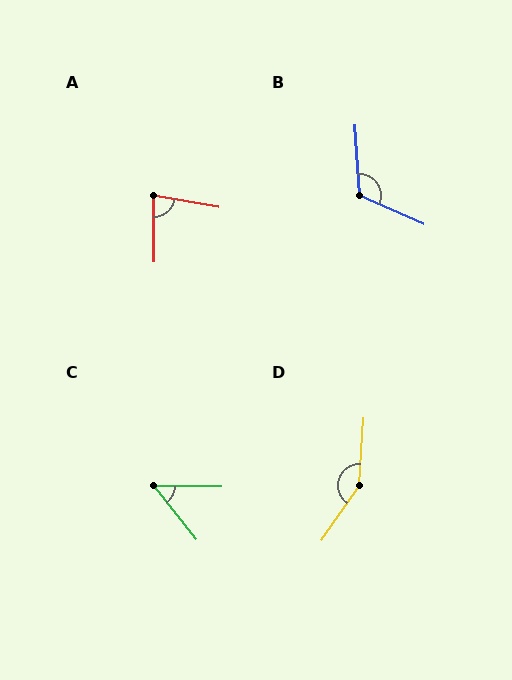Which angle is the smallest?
C, at approximately 52 degrees.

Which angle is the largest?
D, at approximately 149 degrees.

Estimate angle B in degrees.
Approximately 117 degrees.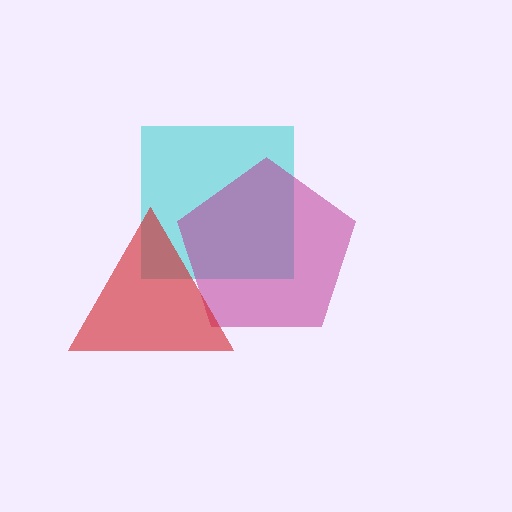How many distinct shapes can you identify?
There are 3 distinct shapes: a cyan square, a magenta pentagon, a red triangle.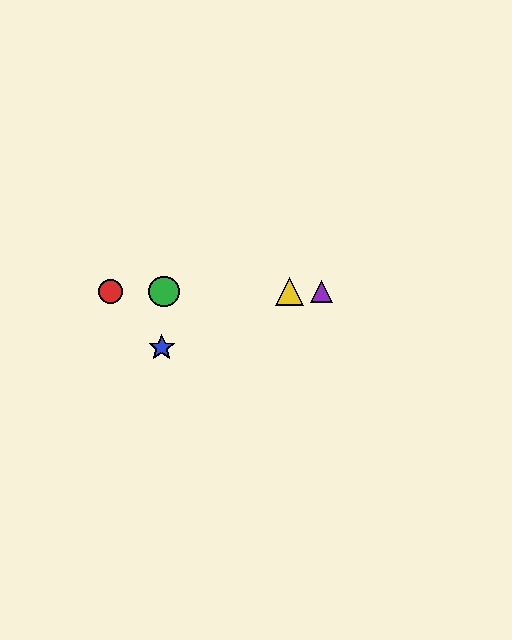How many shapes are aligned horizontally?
4 shapes (the red circle, the green circle, the yellow triangle, the purple triangle) are aligned horizontally.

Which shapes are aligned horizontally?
The red circle, the green circle, the yellow triangle, the purple triangle are aligned horizontally.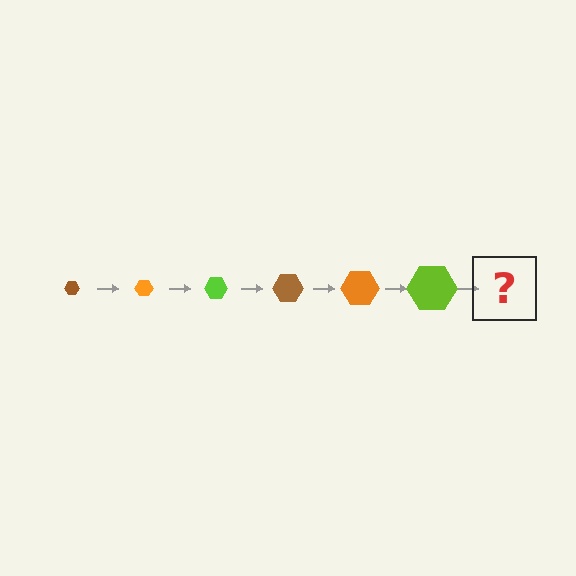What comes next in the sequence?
The next element should be a brown hexagon, larger than the previous one.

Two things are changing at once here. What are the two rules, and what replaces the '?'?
The two rules are that the hexagon grows larger each step and the color cycles through brown, orange, and lime. The '?' should be a brown hexagon, larger than the previous one.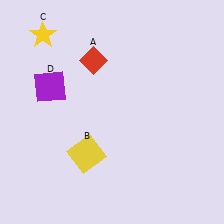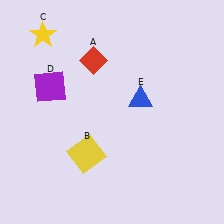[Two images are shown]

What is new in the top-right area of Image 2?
A blue triangle (E) was added in the top-right area of Image 2.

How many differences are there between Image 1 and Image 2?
There is 1 difference between the two images.